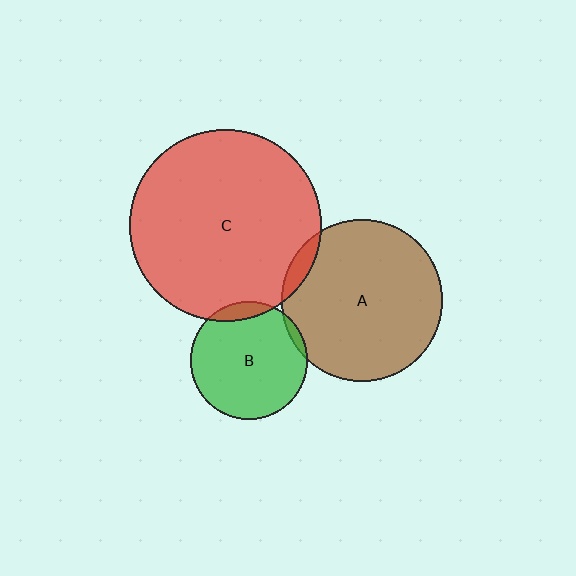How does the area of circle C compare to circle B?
Approximately 2.7 times.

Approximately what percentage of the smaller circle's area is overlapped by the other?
Approximately 5%.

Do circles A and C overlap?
Yes.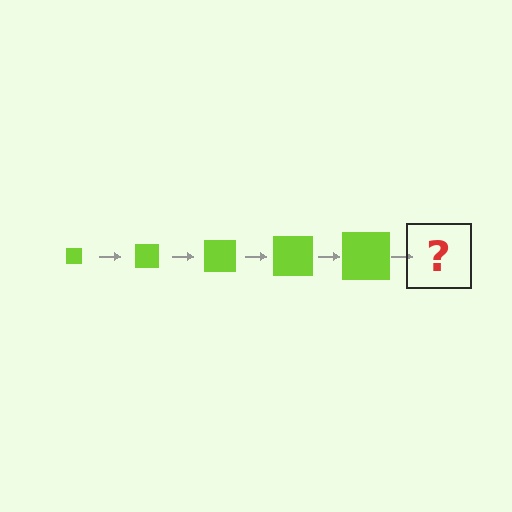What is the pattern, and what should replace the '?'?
The pattern is that the square gets progressively larger each step. The '?' should be a lime square, larger than the previous one.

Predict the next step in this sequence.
The next step is a lime square, larger than the previous one.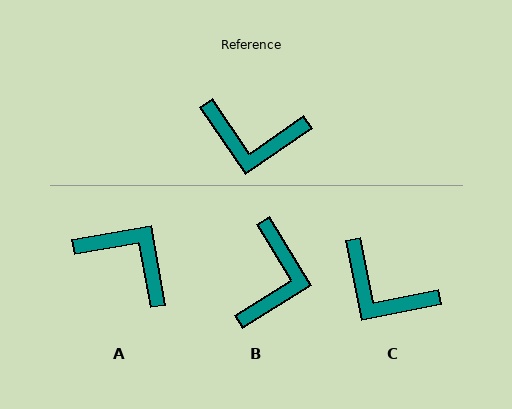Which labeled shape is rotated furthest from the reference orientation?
A, about 155 degrees away.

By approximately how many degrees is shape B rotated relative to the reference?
Approximately 87 degrees counter-clockwise.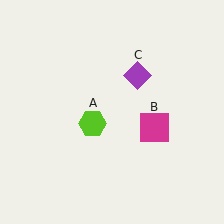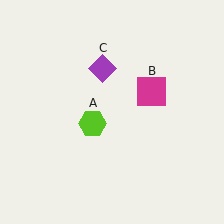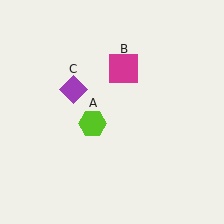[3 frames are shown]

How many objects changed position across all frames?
2 objects changed position: magenta square (object B), purple diamond (object C).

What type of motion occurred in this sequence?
The magenta square (object B), purple diamond (object C) rotated counterclockwise around the center of the scene.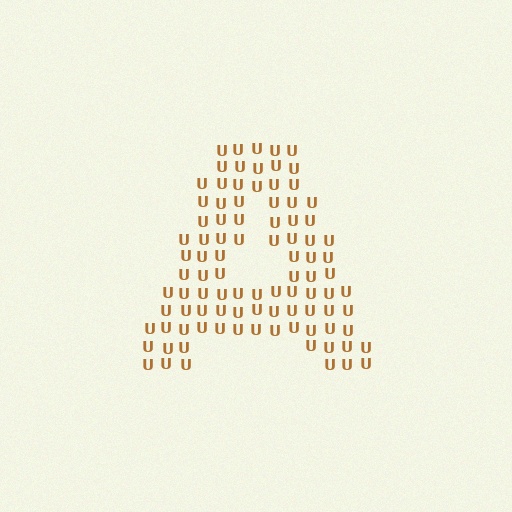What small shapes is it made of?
It is made of small letter U's.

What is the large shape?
The large shape is the letter A.